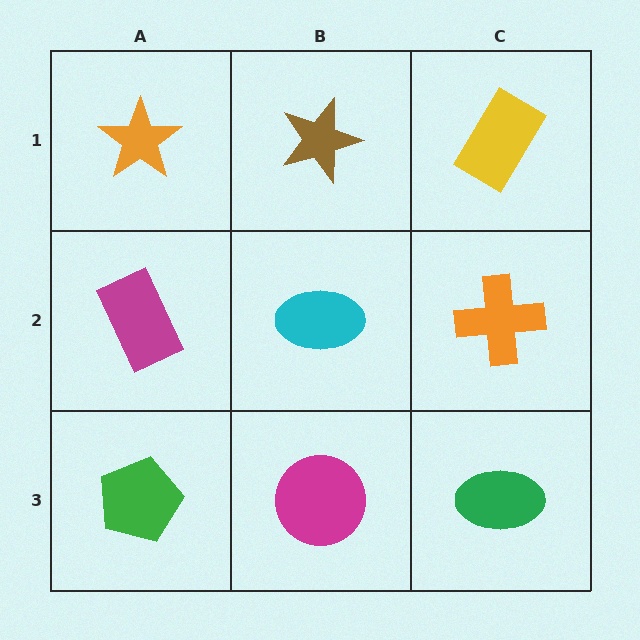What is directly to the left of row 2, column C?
A cyan ellipse.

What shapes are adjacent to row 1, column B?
A cyan ellipse (row 2, column B), an orange star (row 1, column A), a yellow rectangle (row 1, column C).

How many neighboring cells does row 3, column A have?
2.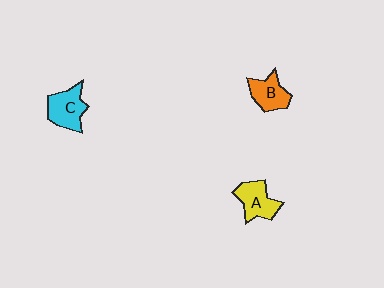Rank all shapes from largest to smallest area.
From largest to smallest: C (cyan), A (yellow), B (orange).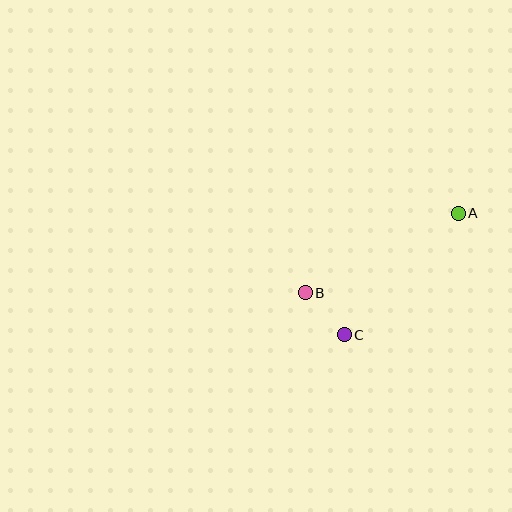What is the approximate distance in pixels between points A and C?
The distance between A and C is approximately 166 pixels.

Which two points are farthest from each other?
Points A and B are farthest from each other.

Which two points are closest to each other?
Points B and C are closest to each other.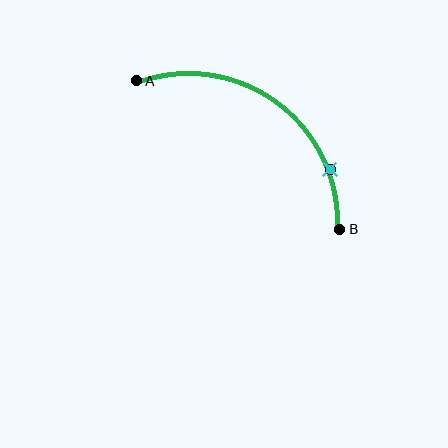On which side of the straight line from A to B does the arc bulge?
The arc bulges above and to the right of the straight line connecting A and B.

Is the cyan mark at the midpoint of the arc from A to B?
No. The cyan mark lies on the arc but is closer to endpoint B. The arc midpoint would be at the point on the curve equidistant along the arc from both A and B.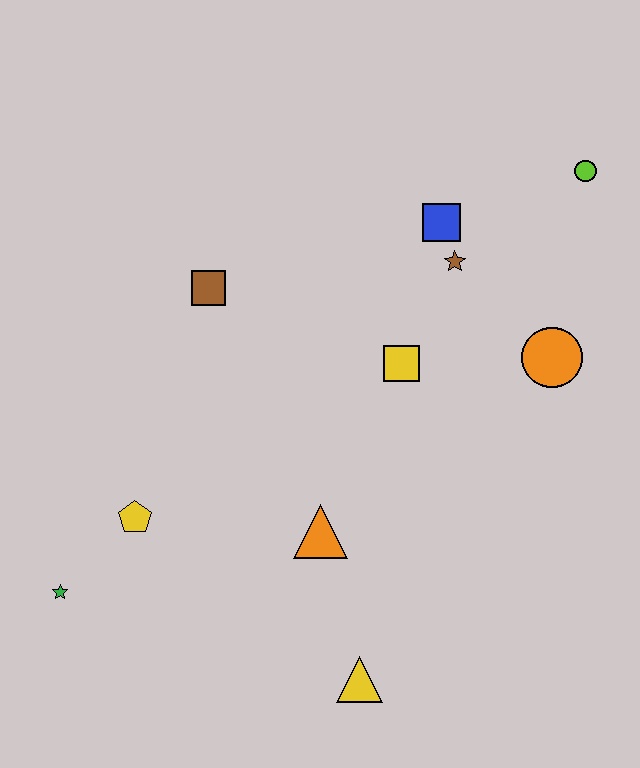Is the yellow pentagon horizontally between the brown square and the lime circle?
No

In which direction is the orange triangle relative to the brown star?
The orange triangle is below the brown star.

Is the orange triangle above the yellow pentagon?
No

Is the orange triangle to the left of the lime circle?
Yes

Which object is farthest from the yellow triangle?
The lime circle is farthest from the yellow triangle.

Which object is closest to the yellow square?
The brown star is closest to the yellow square.